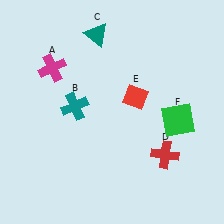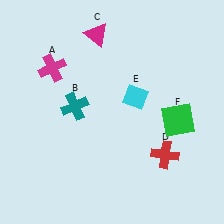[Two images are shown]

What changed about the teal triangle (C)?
In Image 1, C is teal. In Image 2, it changed to magenta.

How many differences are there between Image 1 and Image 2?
There are 2 differences between the two images.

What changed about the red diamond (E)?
In Image 1, E is red. In Image 2, it changed to cyan.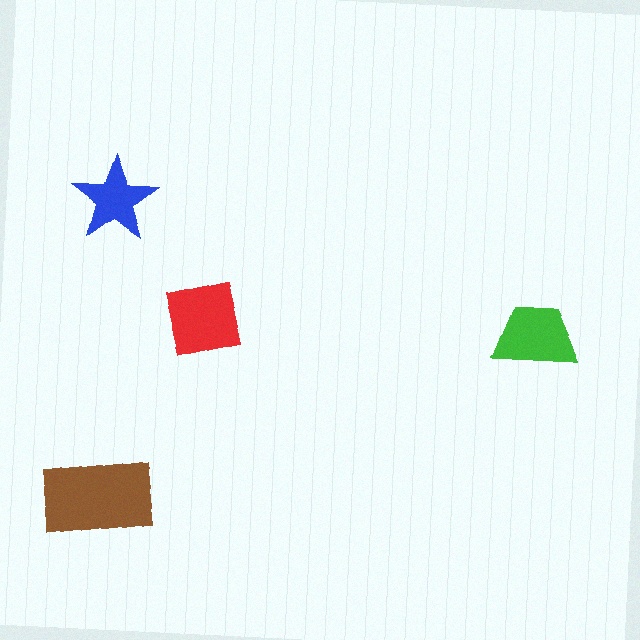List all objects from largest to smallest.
The brown rectangle, the red square, the green trapezoid, the blue star.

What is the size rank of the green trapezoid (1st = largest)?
3rd.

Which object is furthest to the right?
The green trapezoid is rightmost.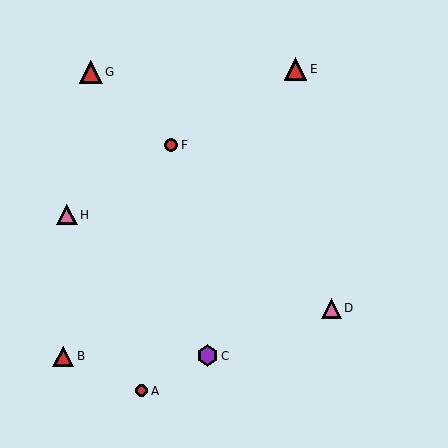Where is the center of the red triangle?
The center of the red triangle is at (63, 356).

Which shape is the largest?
The red triangle (labeled G) is the largest.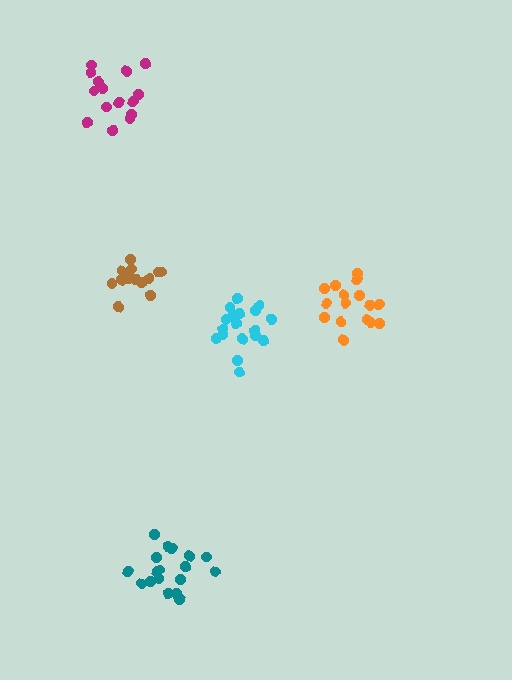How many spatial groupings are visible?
There are 5 spatial groupings.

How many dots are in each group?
Group 1: 18 dots, Group 2: 15 dots, Group 3: 14 dots, Group 4: 18 dots, Group 5: 16 dots (81 total).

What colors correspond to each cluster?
The clusters are colored: cyan, magenta, brown, teal, orange.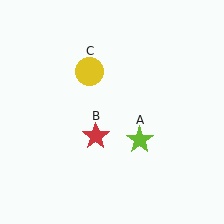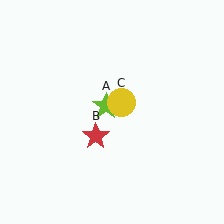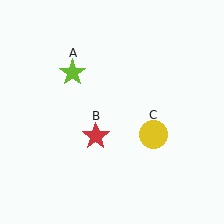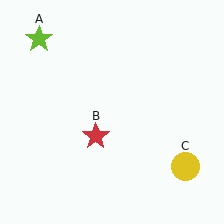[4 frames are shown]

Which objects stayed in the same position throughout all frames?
Red star (object B) remained stationary.